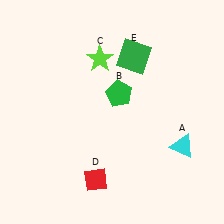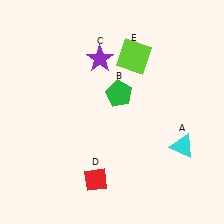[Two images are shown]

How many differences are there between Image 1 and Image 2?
There are 2 differences between the two images.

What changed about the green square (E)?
In Image 1, E is green. In Image 2, it changed to lime.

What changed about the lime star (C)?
In Image 1, C is lime. In Image 2, it changed to purple.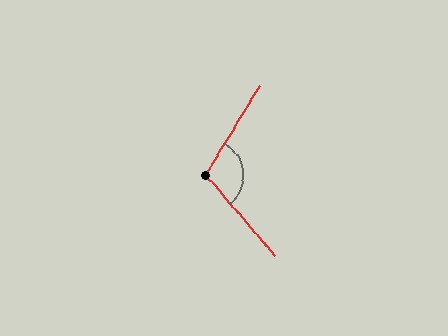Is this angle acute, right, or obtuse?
It is obtuse.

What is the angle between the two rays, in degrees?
Approximately 108 degrees.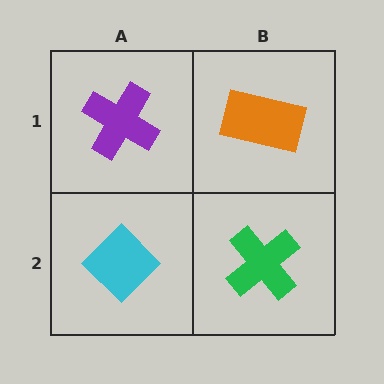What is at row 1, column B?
An orange rectangle.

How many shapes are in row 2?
2 shapes.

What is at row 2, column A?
A cyan diamond.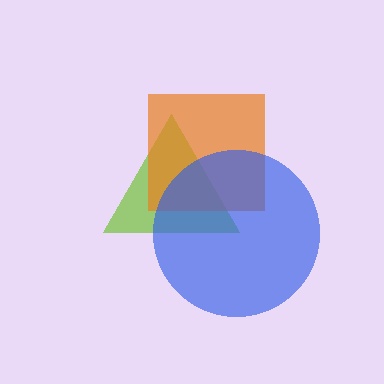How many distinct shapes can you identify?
There are 3 distinct shapes: a lime triangle, an orange square, a blue circle.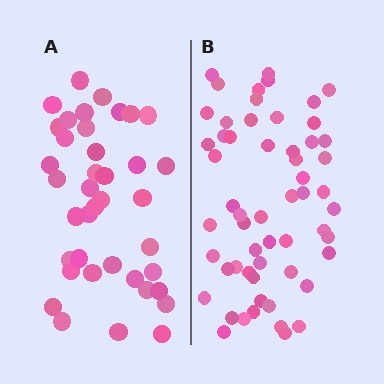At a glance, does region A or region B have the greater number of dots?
Region B (the right region) has more dots.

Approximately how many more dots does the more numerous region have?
Region B has approximately 20 more dots than region A.